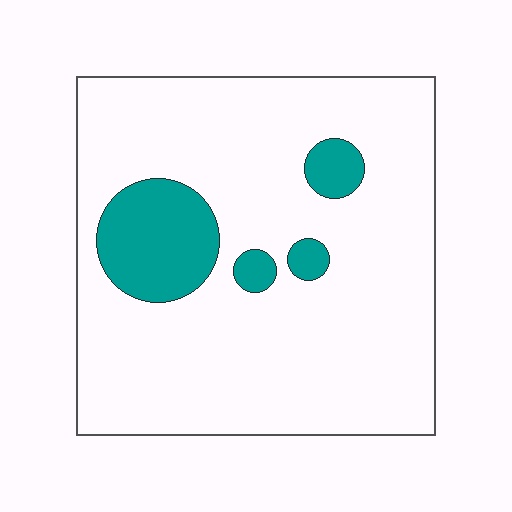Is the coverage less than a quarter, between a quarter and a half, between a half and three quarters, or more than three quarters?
Less than a quarter.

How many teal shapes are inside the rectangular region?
4.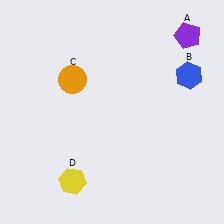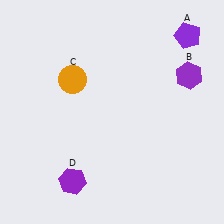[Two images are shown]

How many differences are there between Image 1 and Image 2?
There are 2 differences between the two images.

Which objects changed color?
B changed from blue to purple. D changed from yellow to purple.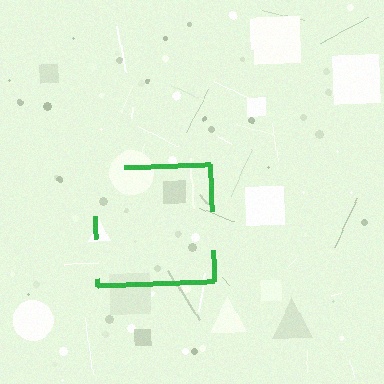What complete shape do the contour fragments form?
The contour fragments form a square.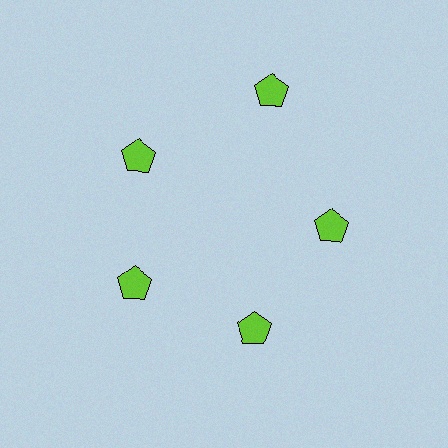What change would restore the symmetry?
The symmetry would be restored by moving it inward, back onto the ring so that all 5 pentagons sit at equal angles and equal distance from the center.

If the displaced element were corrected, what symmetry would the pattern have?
It would have 5-fold rotational symmetry — the pattern would map onto itself every 72 degrees.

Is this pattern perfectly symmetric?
No. The 5 lime pentagons are arranged in a ring, but one element near the 1 o'clock position is pushed outward from the center, breaking the 5-fold rotational symmetry.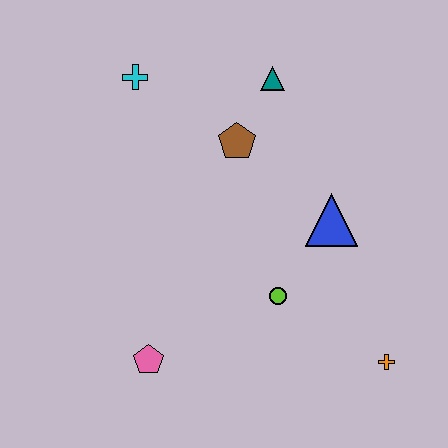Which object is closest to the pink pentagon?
The lime circle is closest to the pink pentagon.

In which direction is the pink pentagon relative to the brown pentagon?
The pink pentagon is below the brown pentagon.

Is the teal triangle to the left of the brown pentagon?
No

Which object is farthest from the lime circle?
The cyan cross is farthest from the lime circle.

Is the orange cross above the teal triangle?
No